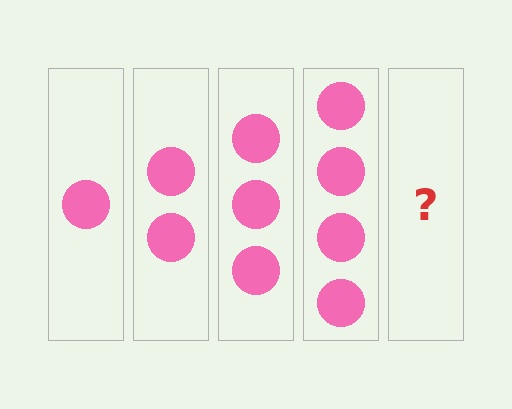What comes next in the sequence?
The next element should be 5 circles.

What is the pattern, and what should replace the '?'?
The pattern is that each step adds one more circle. The '?' should be 5 circles.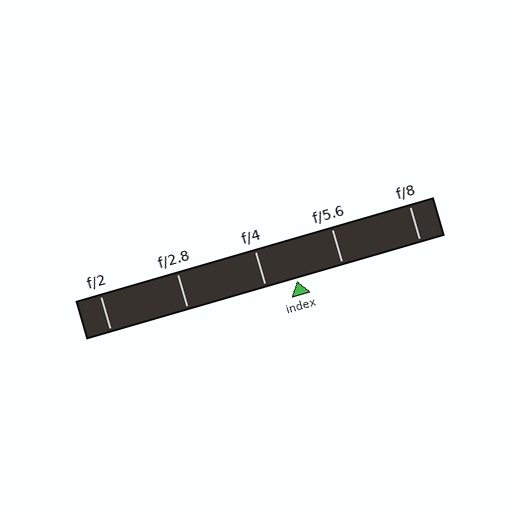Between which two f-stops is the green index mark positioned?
The index mark is between f/4 and f/5.6.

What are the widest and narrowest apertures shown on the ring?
The widest aperture shown is f/2 and the narrowest is f/8.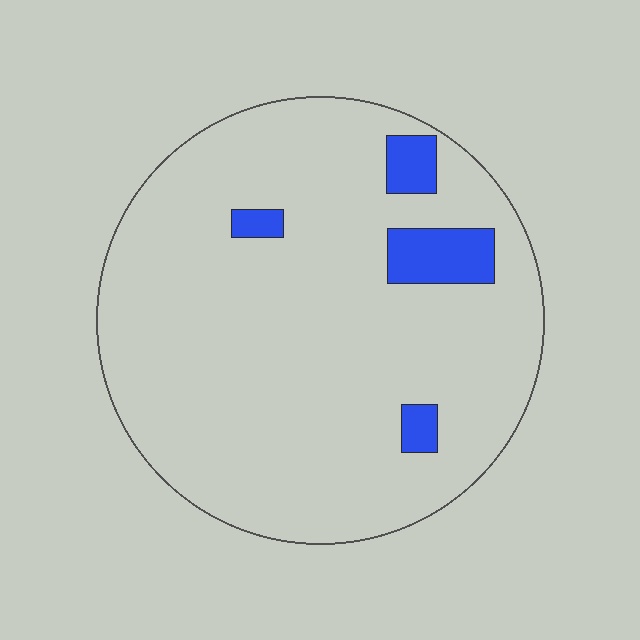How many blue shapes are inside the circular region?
4.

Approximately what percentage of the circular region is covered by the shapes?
Approximately 10%.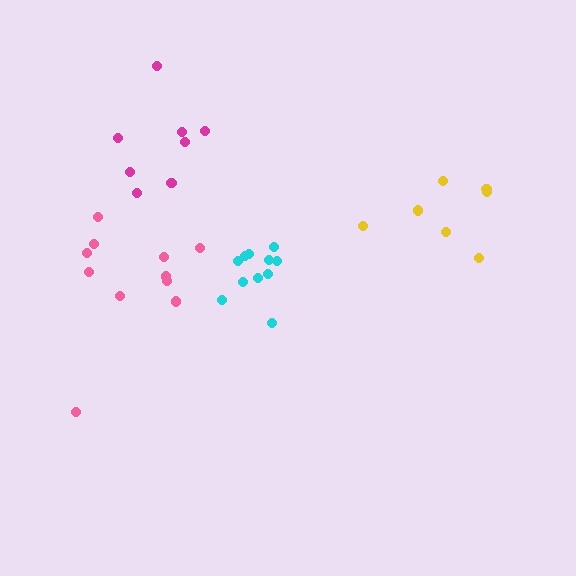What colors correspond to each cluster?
The clusters are colored: yellow, pink, cyan, magenta.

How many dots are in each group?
Group 1: 7 dots, Group 2: 11 dots, Group 3: 11 dots, Group 4: 8 dots (37 total).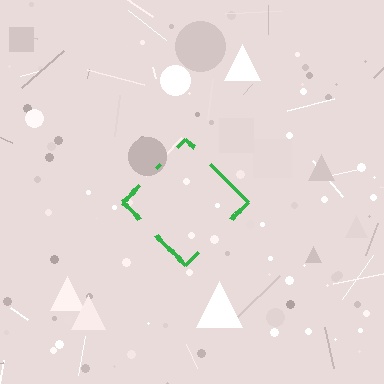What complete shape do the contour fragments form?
The contour fragments form a diamond.